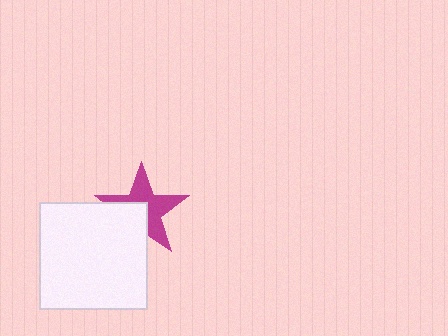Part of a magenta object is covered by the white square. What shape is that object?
It is a star.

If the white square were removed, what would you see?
You would see the complete magenta star.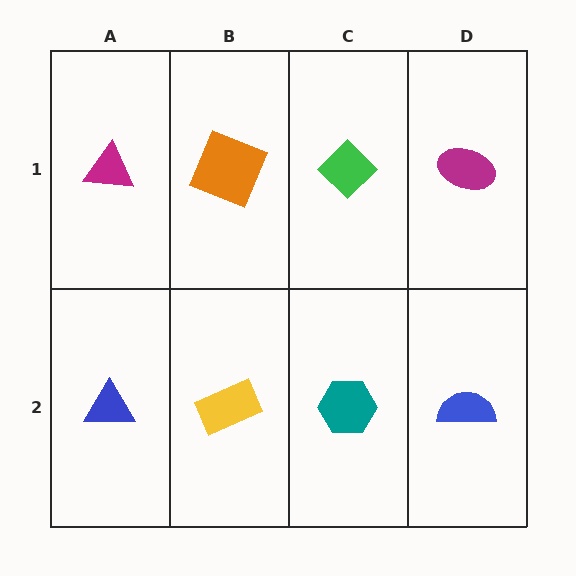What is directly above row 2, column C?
A green diamond.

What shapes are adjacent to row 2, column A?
A magenta triangle (row 1, column A), a yellow rectangle (row 2, column B).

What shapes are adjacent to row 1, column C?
A teal hexagon (row 2, column C), an orange square (row 1, column B), a magenta ellipse (row 1, column D).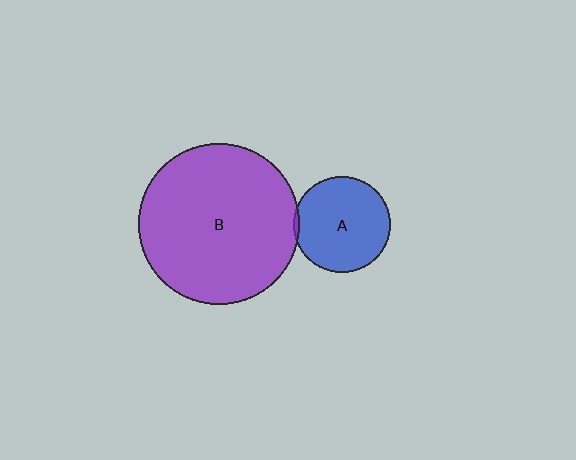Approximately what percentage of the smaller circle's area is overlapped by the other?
Approximately 5%.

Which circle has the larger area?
Circle B (purple).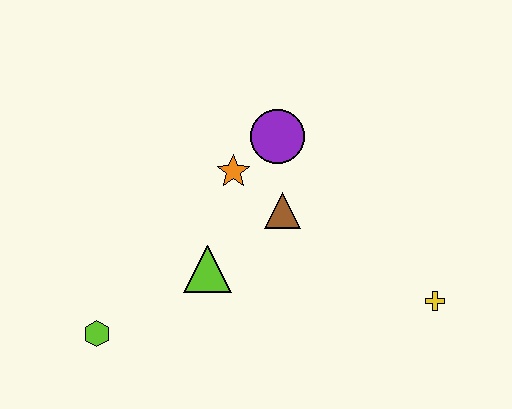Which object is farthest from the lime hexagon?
The yellow cross is farthest from the lime hexagon.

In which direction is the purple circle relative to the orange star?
The purple circle is to the right of the orange star.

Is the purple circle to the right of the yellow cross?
No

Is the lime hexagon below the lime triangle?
Yes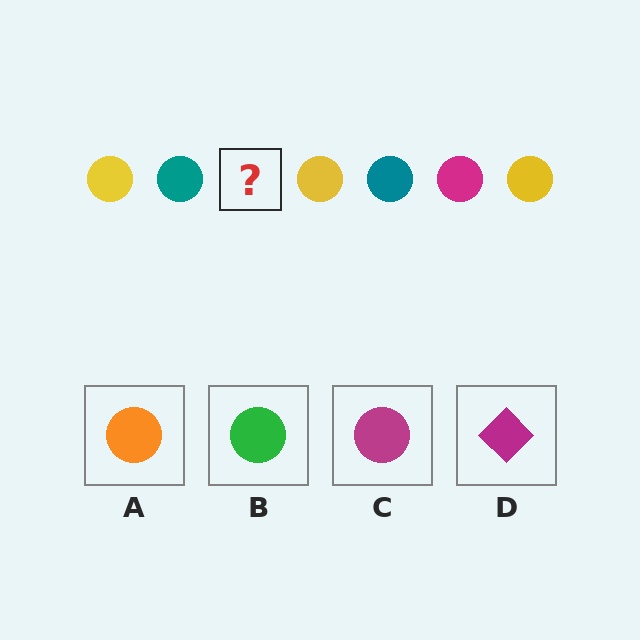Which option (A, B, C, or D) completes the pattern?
C.